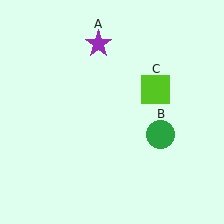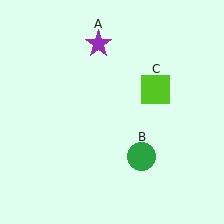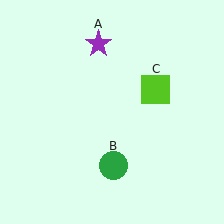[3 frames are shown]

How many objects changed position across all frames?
1 object changed position: green circle (object B).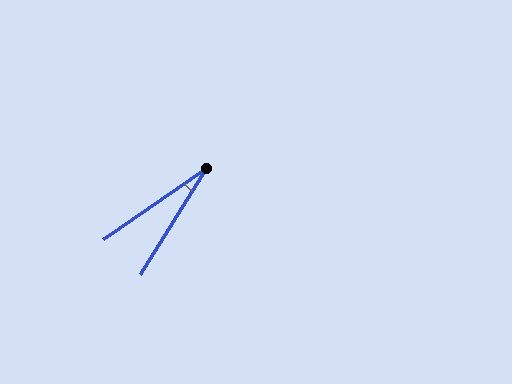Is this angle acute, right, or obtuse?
It is acute.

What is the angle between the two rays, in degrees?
Approximately 23 degrees.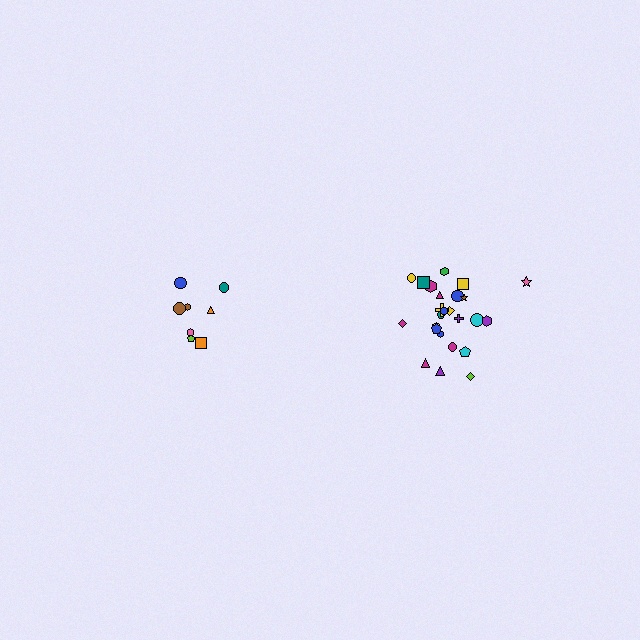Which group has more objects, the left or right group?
The right group.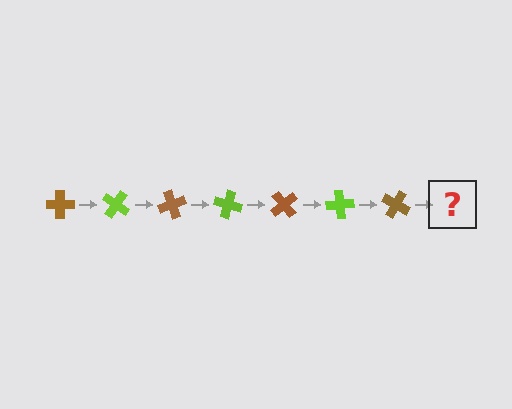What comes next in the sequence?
The next element should be a lime cross, rotated 245 degrees from the start.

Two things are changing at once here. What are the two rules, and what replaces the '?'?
The two rules are that it rotates 35 degrees each step and the color cycles through brown and lime. The '?' should be a lime cross, rotated 245 degrees from the start.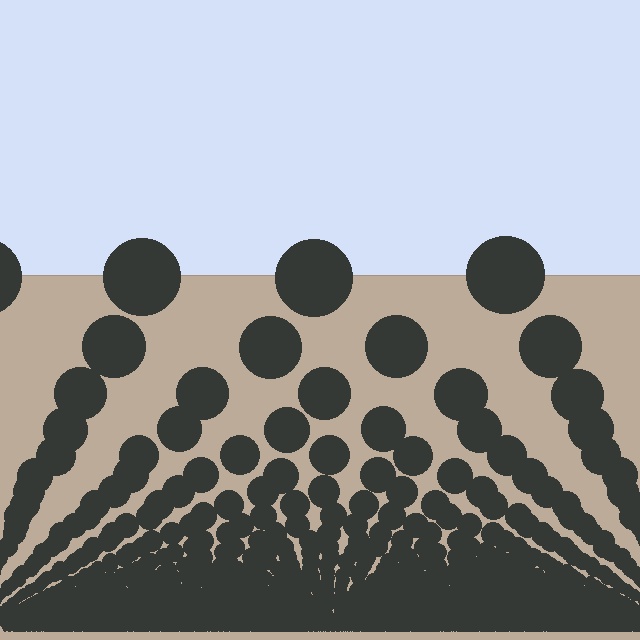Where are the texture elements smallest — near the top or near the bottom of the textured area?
Near the bottom.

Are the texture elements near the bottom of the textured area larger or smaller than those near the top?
Smaller. The gradient is inverted — elements near the bottom are smaller and denser.